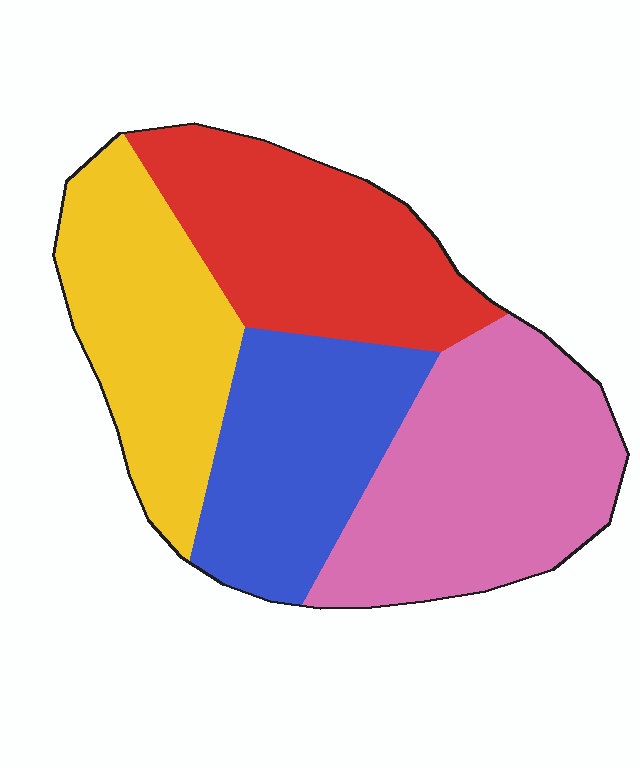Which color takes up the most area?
Pink, at roughly 30%.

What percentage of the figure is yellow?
Yellow takes up about one quarter (1/4) of the figure.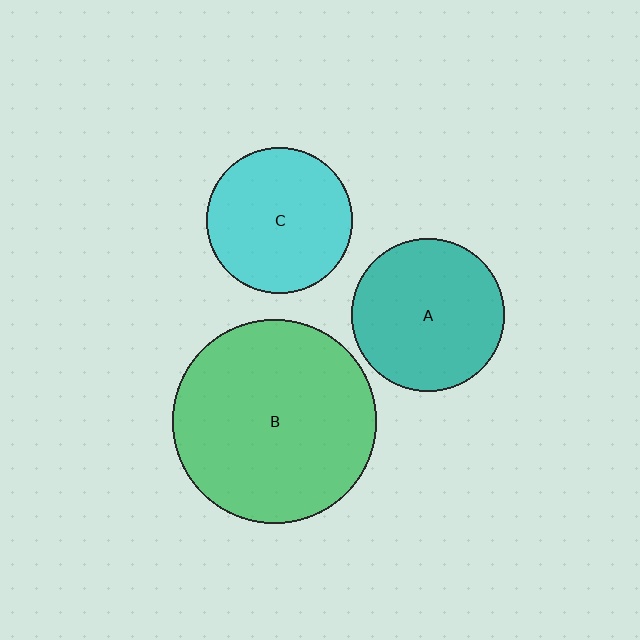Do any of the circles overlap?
No, none of the circles overlap.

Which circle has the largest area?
Circle B (green).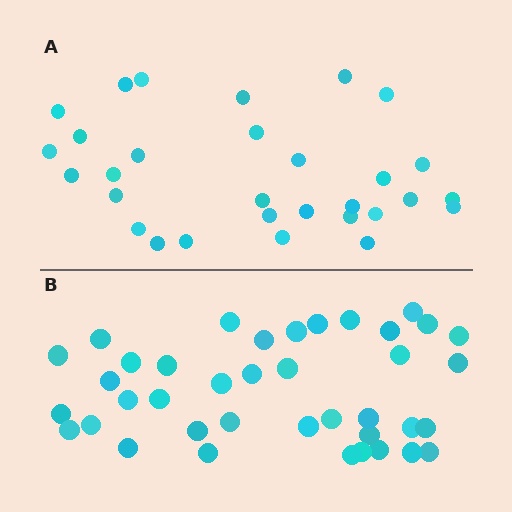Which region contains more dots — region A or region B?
Region B (the bottom region) has more dots.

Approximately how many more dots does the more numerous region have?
Region B has roughly 8 or so more dots than region A.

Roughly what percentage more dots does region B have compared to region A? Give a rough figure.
About 30% more.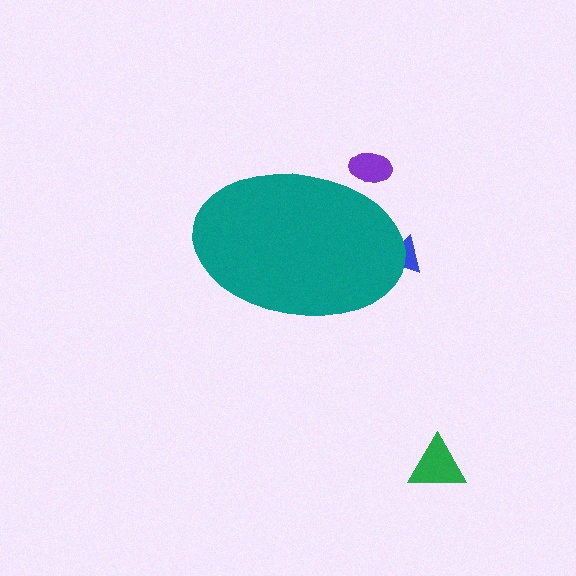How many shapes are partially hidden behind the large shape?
2 shapes are partially hidden.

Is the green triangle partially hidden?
No, the green triangle is fully visible.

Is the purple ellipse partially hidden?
Yes, the purple ellipse is partially hidden behind the teal ellipse.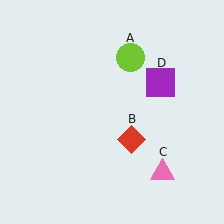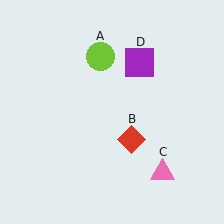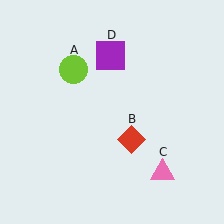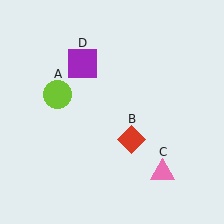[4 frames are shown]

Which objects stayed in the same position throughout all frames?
Red diamond (object B) and pink triangle (object C) remained stationary.